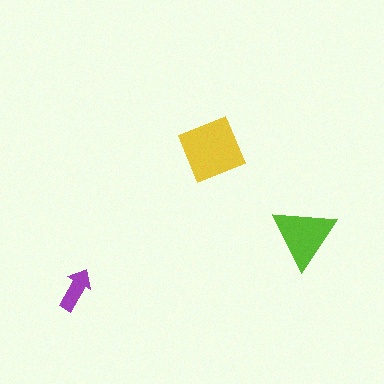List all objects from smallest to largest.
The purple arrow, the lime triangle, the yellow square.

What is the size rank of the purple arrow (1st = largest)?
3rd.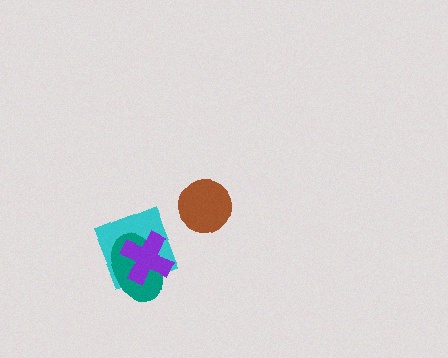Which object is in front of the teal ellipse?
The purple cross is in front of the teal ellipse.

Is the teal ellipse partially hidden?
Yes, it is partially covered by another shape.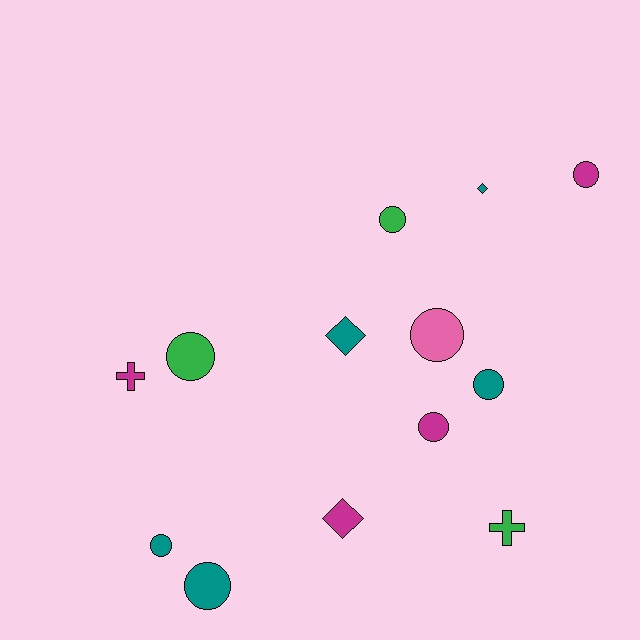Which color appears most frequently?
Teal, with 5 objects.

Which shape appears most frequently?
Circle, with 8 objects.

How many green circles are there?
There are 2 green circles.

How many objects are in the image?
There are 13 objects.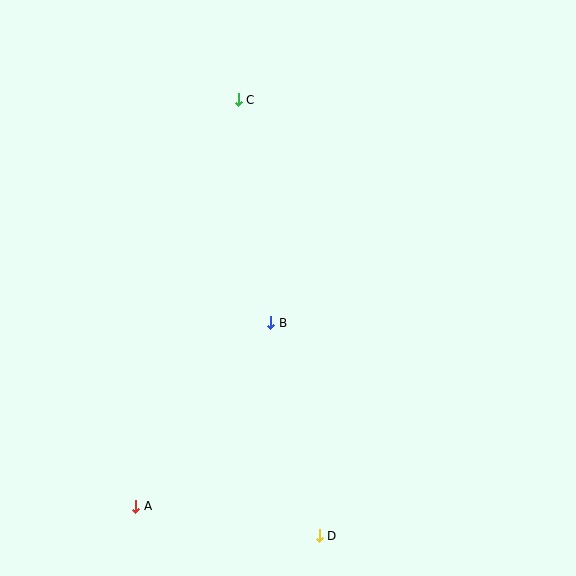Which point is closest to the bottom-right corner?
Point D is closest to the bottom-right corner.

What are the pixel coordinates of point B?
Point B is at (271, 323).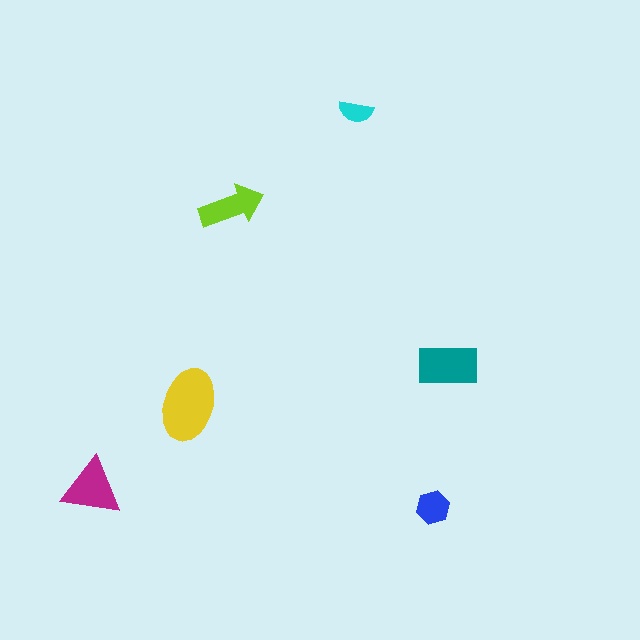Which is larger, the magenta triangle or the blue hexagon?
The magenta triangle.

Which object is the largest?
The yellow ellipse.